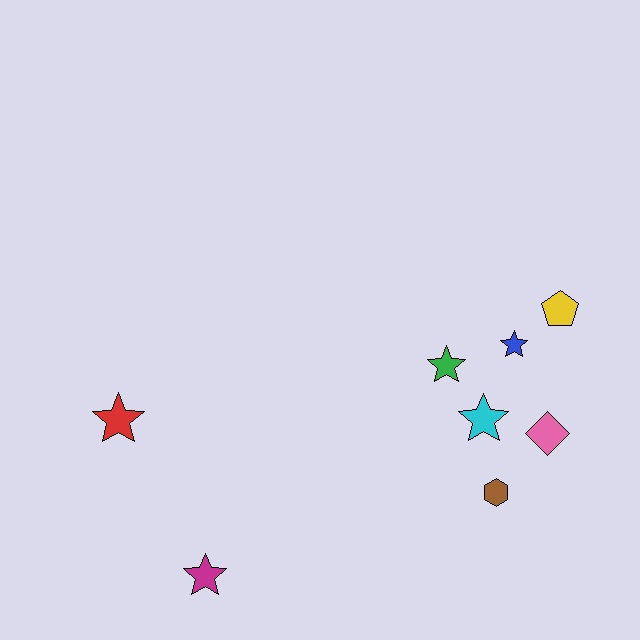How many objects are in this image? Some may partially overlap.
There are 8 objects.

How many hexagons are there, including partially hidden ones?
There is 1 hexagon.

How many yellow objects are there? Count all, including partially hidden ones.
There is 1 yellow object.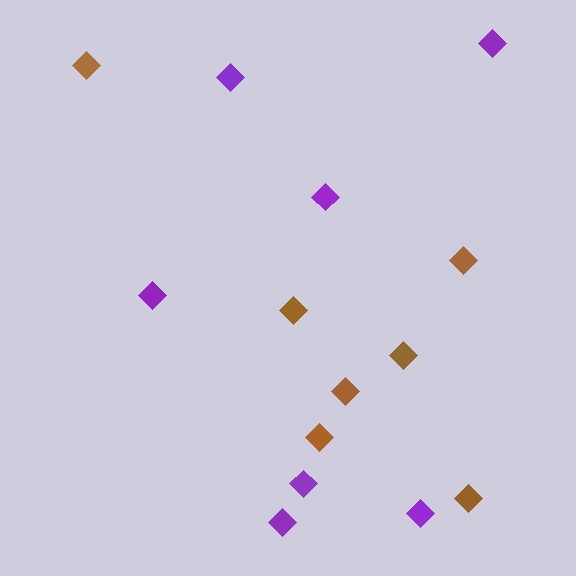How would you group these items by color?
There are 2 groups: one group of purple diamonds (7) and one group of brown diamonds (7).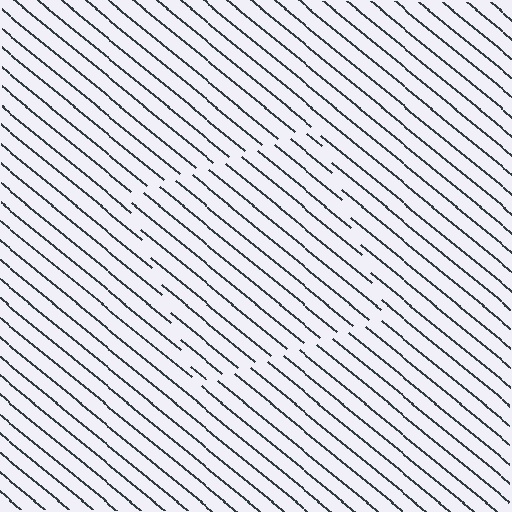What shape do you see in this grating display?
An illusory square. The interior of the shape contains the same grating, shifted by half a period — the contour is defined by the phase discontinuity where line-ends from the inner and outer gratings abut.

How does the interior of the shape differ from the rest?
The interior of the shape contains the same grating, shifted by half a period — the contour is defined by the phase discontinuity where line-ends from the inner and outer gratings abut.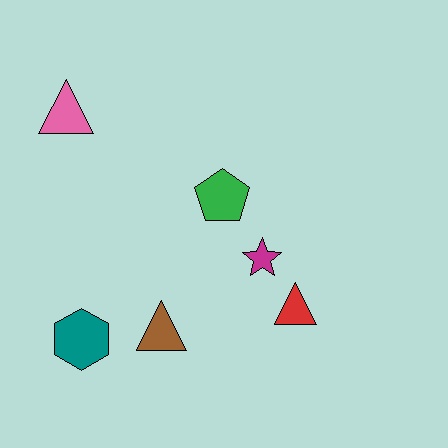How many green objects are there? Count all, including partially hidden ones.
There is 1 green object.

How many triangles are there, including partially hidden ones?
There are 3 triangles.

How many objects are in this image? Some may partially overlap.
There are 6 objects.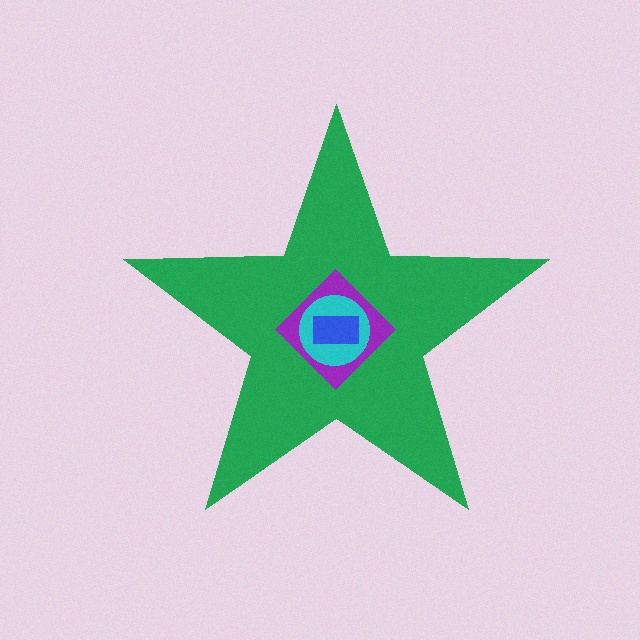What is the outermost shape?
The green star.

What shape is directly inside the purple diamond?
The cyan circle.